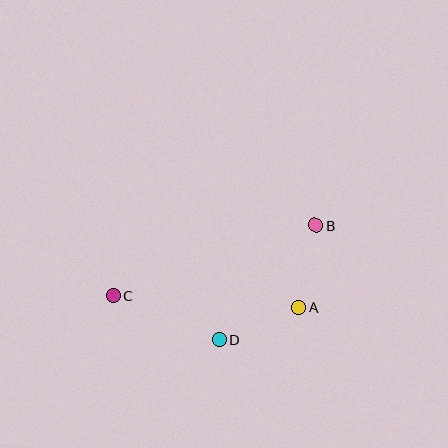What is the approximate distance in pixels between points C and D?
The distance between C and D is approximately 114 pixels.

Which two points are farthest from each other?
Points B and C are farthest from each other.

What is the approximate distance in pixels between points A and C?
The distance between A and C is approximately 185 pixels.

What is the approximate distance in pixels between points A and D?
The distance between A and D is approximately 86 pixels.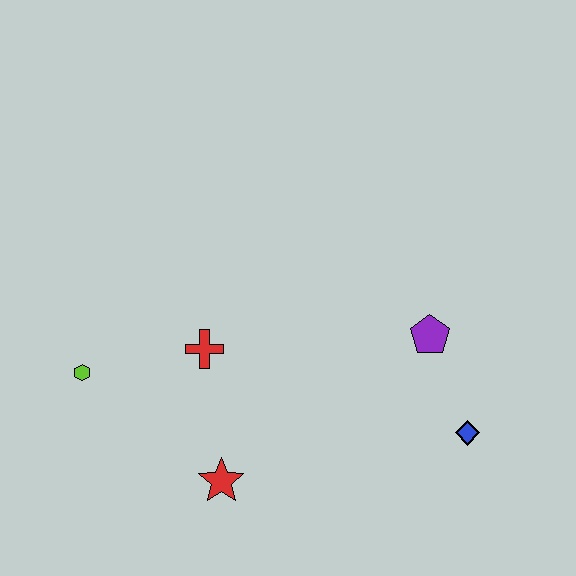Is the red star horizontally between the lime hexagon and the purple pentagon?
Yes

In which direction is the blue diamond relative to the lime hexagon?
The blue diamond is to the right of the lime hexagon.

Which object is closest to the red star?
The red cross is closest to the red star.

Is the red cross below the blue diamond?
No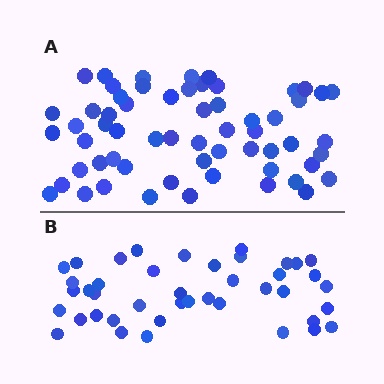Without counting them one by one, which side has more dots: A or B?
Region A (the top region) has more dots.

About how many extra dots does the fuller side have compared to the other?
Region A has approximately 20 more dots than region B.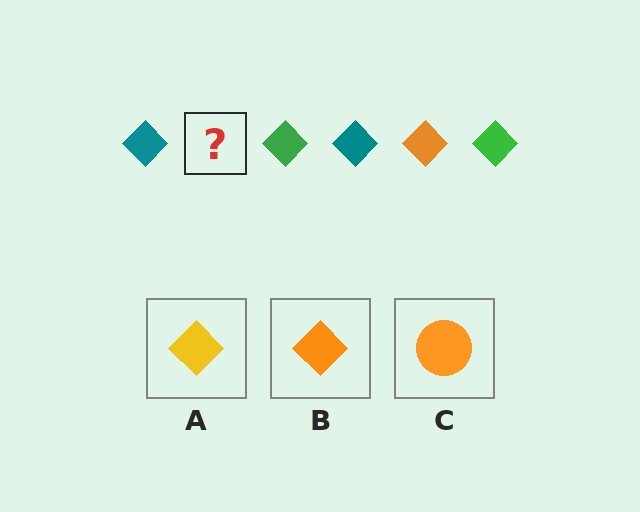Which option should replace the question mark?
Option B.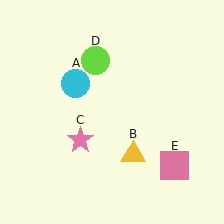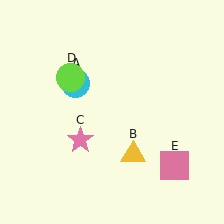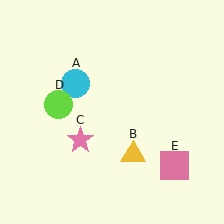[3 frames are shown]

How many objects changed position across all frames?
1 object changed position: lime circle (object D).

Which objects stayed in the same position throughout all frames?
Cyan circle (object A) and yellow triangle (object B) and pink star (object C) and pink square (object E) remained stationary.